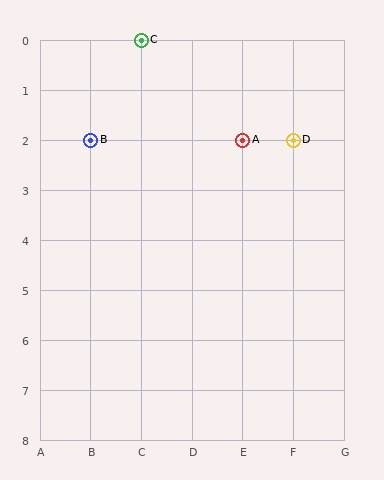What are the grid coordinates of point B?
Point B is at grid coordinates (B, 2).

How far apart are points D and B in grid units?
Points D and B are 4 columns apart.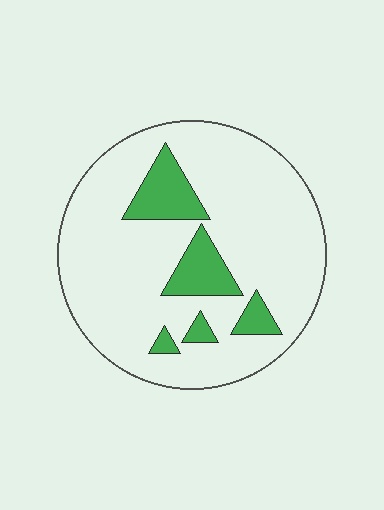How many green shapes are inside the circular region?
5.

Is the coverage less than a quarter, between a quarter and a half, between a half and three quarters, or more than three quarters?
Less than a quarter.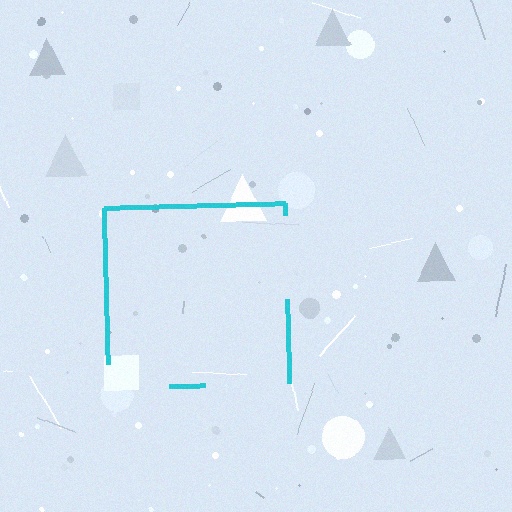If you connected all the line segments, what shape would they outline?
They would outline a square.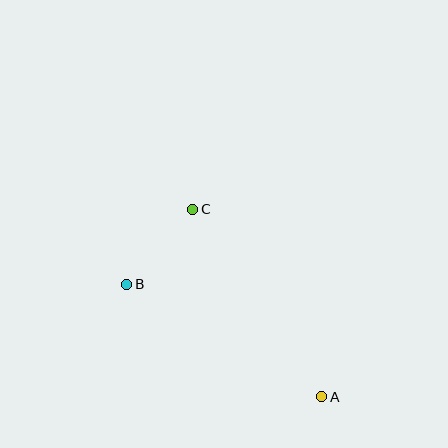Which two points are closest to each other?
Points B and C are closest to each other.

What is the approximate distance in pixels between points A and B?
The distance between A and B is approximately 225 pixels.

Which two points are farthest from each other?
Points A and C are farthest from each other.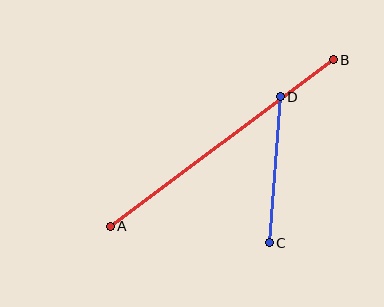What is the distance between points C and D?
The distance is approximately 146 pixels.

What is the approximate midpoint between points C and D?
The midpoint is at approximately (275, 170) pixels.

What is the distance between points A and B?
The distance is approximately 278 pixels.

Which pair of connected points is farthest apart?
Points A and B are farthest apart.